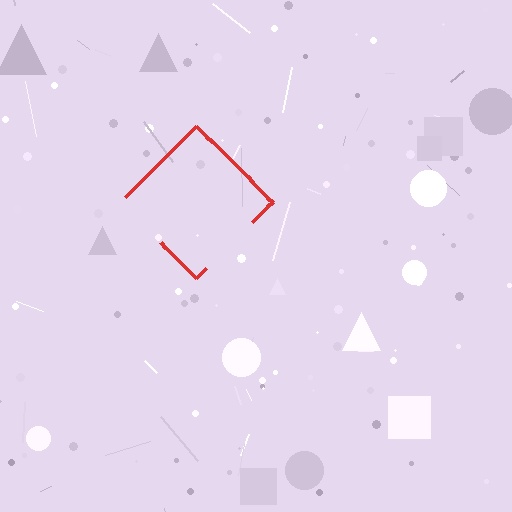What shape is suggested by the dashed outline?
The dashed outline suggests a diamond.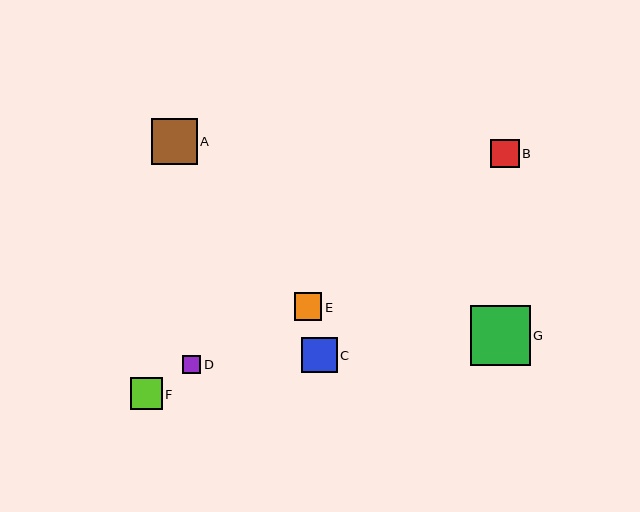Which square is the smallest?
Square D is the smallest with a size of approximately 19 pixels.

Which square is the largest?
Square G is the largest with a size of approximately 60 pixels.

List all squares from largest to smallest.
From largest to smallest: G, A, C, F, B, E, D.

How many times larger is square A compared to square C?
Square A is approximately 1.3 times the size of square C.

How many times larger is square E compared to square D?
Square E is approximately 1.5 times the size of square D.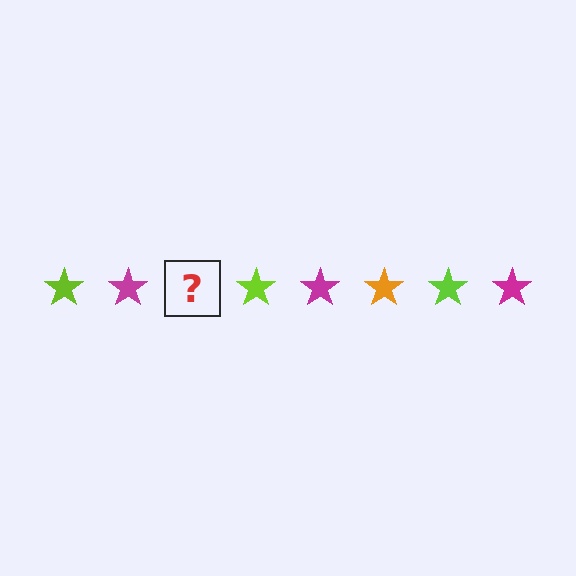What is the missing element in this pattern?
The missing element is an orange star.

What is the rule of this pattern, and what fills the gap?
The rule is that the pattern cycles through lime, magenta, orange stars. The gap should be filled with an orange star.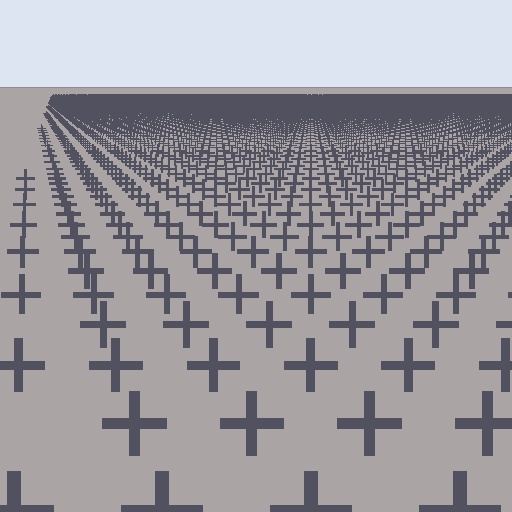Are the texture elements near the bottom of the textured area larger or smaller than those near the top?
Larger. Near the bottom, elements are closer to the viewer and appear at a bigger on-screen size.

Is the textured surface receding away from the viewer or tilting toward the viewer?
The surface is receding away from the viewer. Texture elements get smaller and denser toward the top.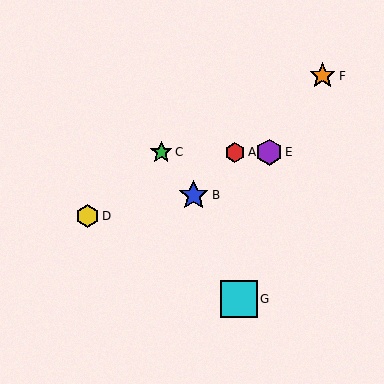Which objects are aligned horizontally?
Objects A, C, E are aligned horizontally.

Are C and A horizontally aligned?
Yes, both are at y≈152.